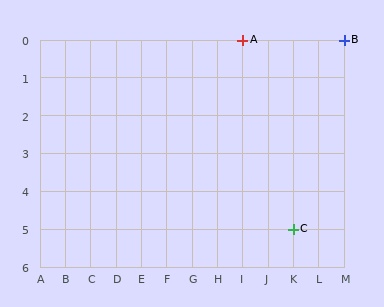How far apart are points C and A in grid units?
Points C and A are 2 columns and 5 rows apart (about 5.4 grid units diagonally).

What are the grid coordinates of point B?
Point B is at grid coordinates (M, 0).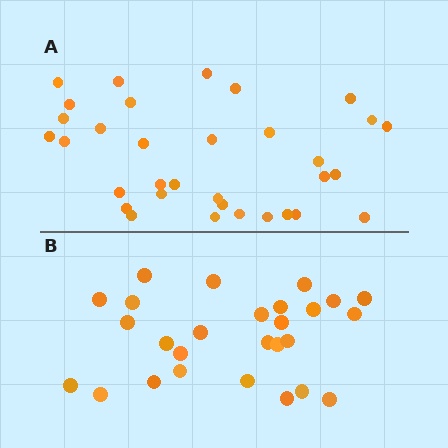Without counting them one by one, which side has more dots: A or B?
Region A (the top region) has more dots.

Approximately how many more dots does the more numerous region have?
Region A has about 6 more dots than region B.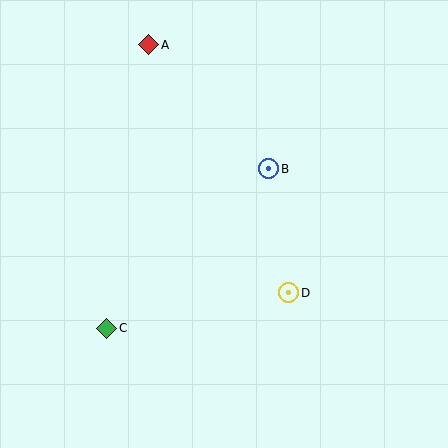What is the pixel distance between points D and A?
The distance between D and A is 285 pixels.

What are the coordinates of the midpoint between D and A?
The midpoint between D and A is at (219, 169).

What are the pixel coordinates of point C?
Point C is at (107, 328).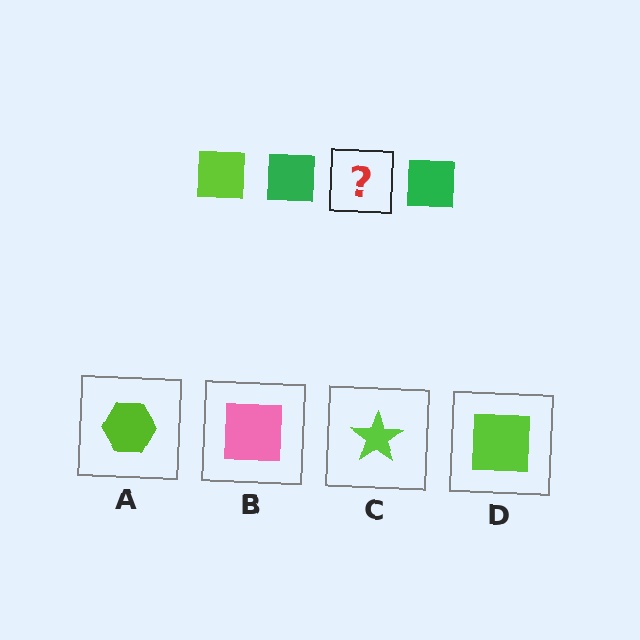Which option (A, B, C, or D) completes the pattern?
D.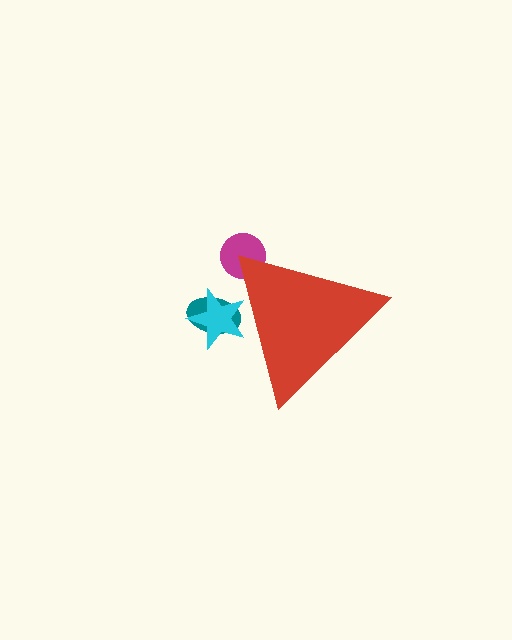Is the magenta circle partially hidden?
Yes, the magenta circle is partially hidden behind the red triangle.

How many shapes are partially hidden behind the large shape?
3 shapes are partially hidden.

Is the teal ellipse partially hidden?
Yes, the teal ellipse is partially hidden behind the red triangle.